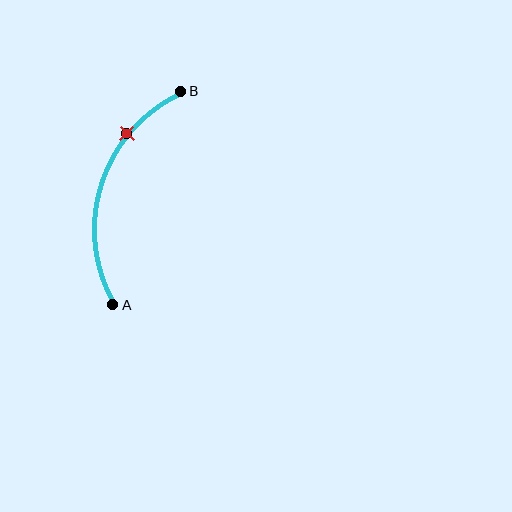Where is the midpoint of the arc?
The arc midpoint is the point on the curve farthest from the straight line joining A and B. It sits to the left of that line.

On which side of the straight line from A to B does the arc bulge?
The arc bulges to the left of the straight line connecting A and B.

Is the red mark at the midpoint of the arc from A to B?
No. The red mark lies on the arc but is closer to endpoint B. The arc midpoint would be at the point on the curve equidistant along the arc from both A and B.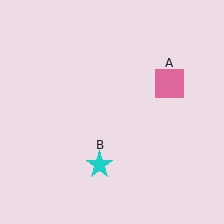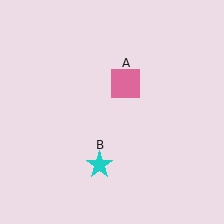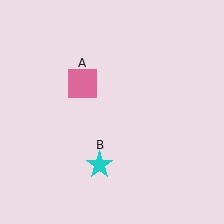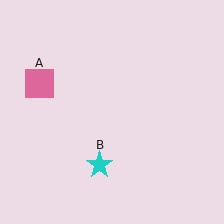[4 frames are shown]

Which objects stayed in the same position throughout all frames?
Cyan star (object B) remained stationary.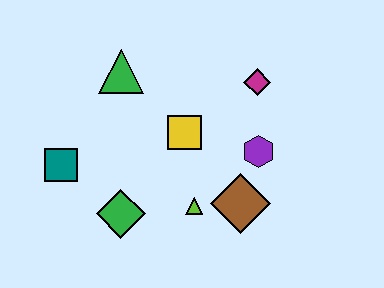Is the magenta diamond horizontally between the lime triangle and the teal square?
No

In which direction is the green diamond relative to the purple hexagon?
The green diamond is to the left of the purple hexagon.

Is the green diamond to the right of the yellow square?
No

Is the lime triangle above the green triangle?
No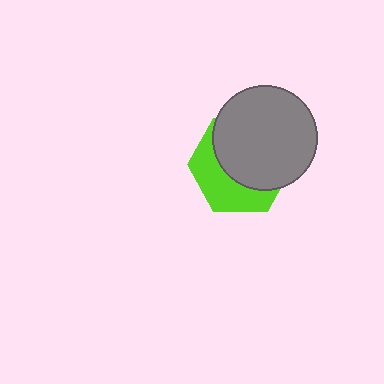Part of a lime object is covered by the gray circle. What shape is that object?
It is a hexagon.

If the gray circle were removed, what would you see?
You would see the complete lime hexagon.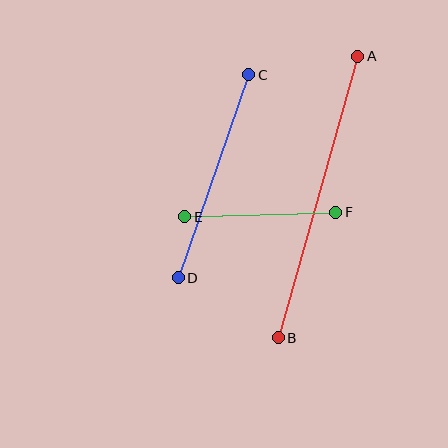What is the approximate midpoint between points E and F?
The midpoint is at approximately (260, 214) pixels.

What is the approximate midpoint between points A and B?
The midpoint is at approximately (318, 197) pixels.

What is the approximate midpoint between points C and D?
The midpoint is at approximately (213, 176) pixels.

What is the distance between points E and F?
The distance is approximately 151 pixels.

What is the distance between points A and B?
The distance is approximately 292 pixels.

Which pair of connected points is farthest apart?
Points A and B are farthest apart.